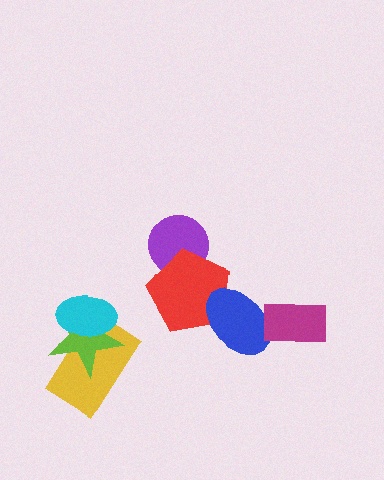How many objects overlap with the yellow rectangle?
2 objects overlap with the yellow rectangle.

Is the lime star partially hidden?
Yes, it is partially covered by another shape.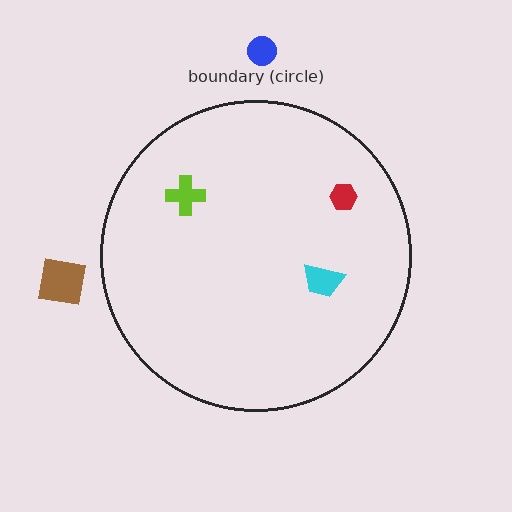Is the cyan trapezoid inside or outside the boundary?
Inside.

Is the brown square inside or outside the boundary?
Outside.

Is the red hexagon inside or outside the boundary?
Inside.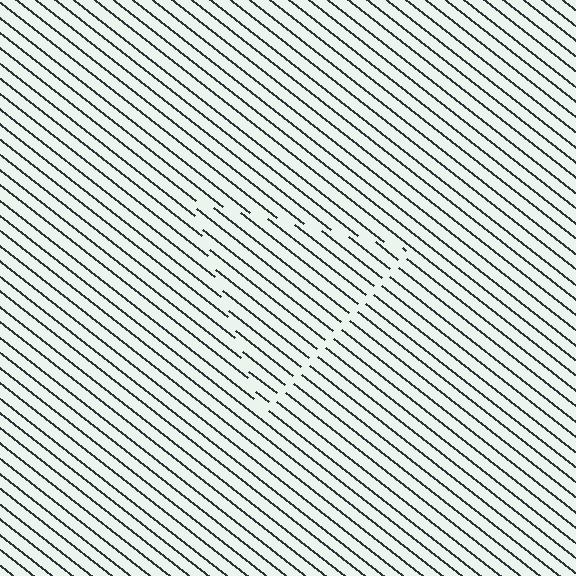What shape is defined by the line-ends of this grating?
An illusory triangle. The interior of the shape contains the same grating, shifted by half a period — the contour is defined by the phase discontinuity where line-ends from the inner and outer gratings abut.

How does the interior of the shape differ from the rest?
The interior of the shape contains the same grating, shifted by half a period — the contour is defined by the phase discontinuity where line-ends from the inner and outer gratings abut.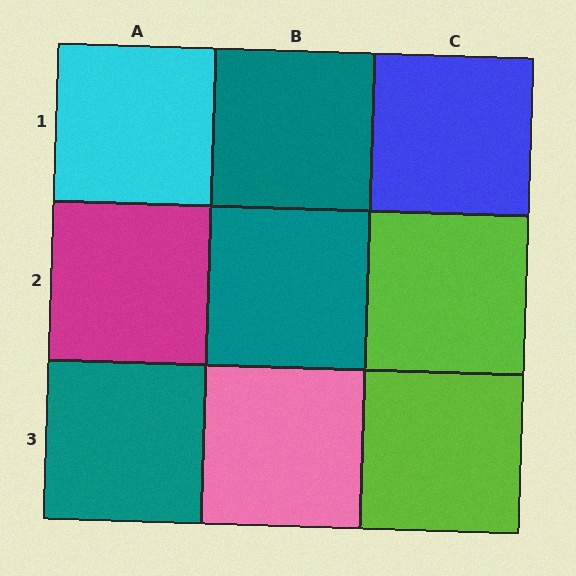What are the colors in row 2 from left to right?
Magenta, teal, lime.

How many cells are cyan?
1 cell is cyan.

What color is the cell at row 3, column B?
Pink.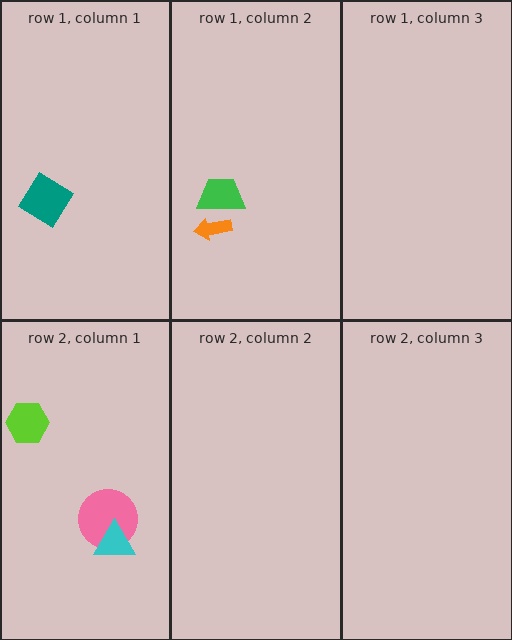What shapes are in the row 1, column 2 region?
The green trapezoid, the orange arrow.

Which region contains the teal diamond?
The row 1, column 1 region.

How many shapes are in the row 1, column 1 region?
1.